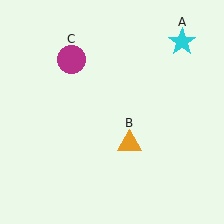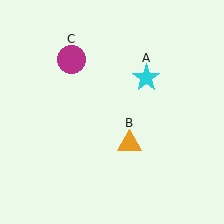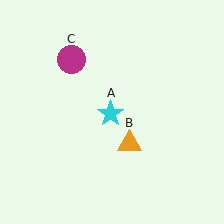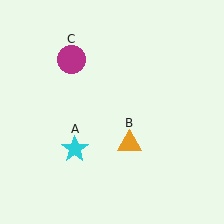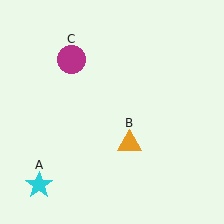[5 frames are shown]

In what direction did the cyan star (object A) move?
The cyan star (object A) moved down and to the left.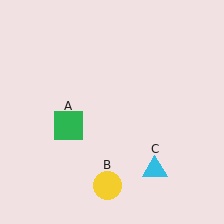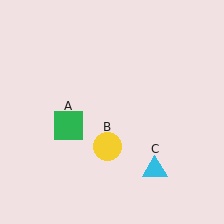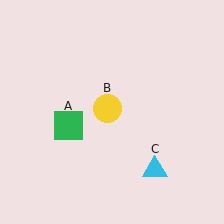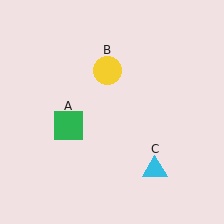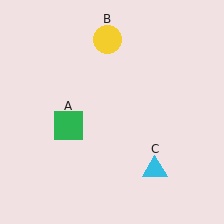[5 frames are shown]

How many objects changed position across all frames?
1 object changed position: yellow circle (object B).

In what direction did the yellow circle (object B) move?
The yellow circle (object B) moved up.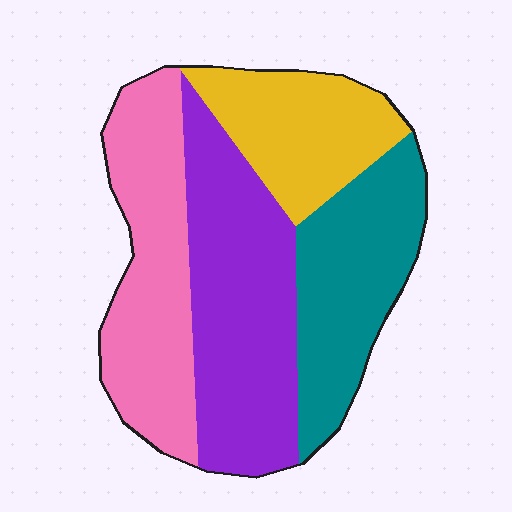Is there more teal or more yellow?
Teal.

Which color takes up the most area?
Purple, at roughly 30%.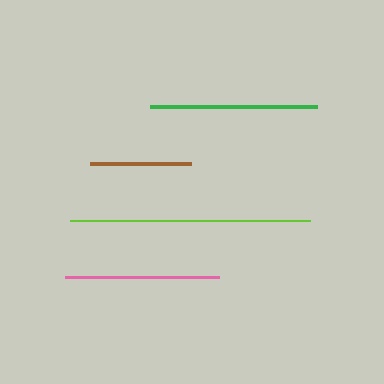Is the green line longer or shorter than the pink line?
The green line is longer than the pink line.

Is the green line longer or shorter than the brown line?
The green line is longer than the brown line.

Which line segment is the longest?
The lime line is the longest at approximately 240 pixels.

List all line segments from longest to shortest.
From longest to shortest: lime, green, pink, brown.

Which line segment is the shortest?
The brown line is the shortest at approximately 101 pixels.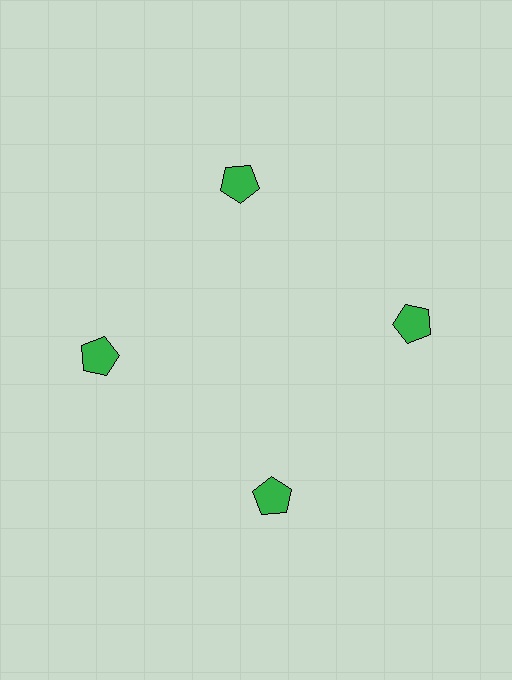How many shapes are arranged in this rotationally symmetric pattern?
There are 4 shapes, arranged in 4 groups of 1.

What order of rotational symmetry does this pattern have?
This pattern has 4-fold rotational symmetry.